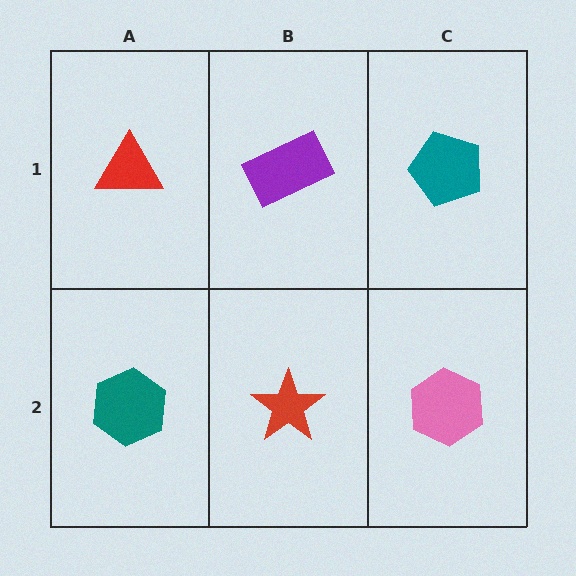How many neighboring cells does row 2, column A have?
2.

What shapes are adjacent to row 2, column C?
A teal pentagon (row 1, column C), a red star (row 2, column B).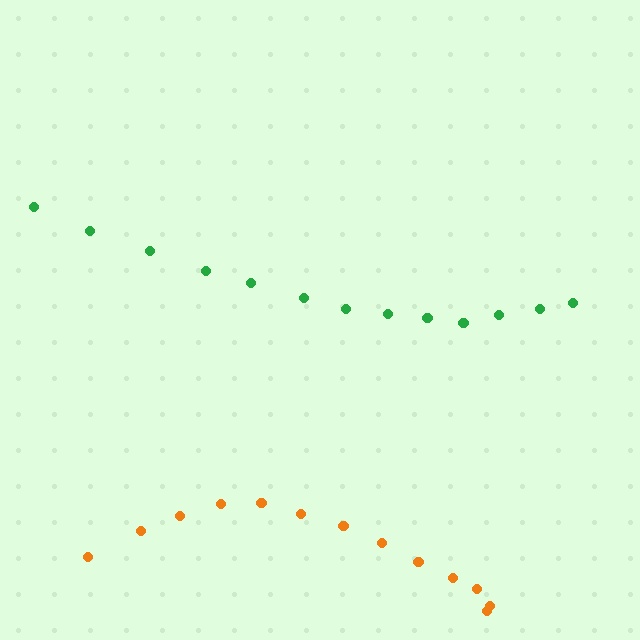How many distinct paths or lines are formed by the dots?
There are 2 distinct paths.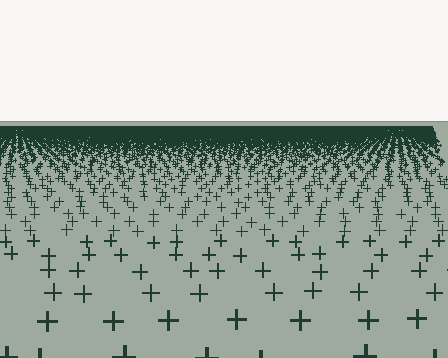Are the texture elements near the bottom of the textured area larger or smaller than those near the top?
Larger. Near the bottom, elements are closer to the viewer and appear at a bigger on-screen size.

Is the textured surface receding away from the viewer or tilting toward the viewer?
The surface is receding away from the viewer. Texture elements get smaller and denser toward the top.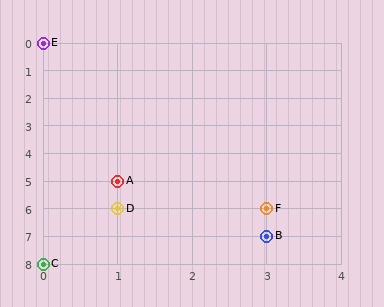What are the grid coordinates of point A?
Point A is at grid coordinates (1, 5).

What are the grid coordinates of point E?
Point E is at grid coordinates (0, 0).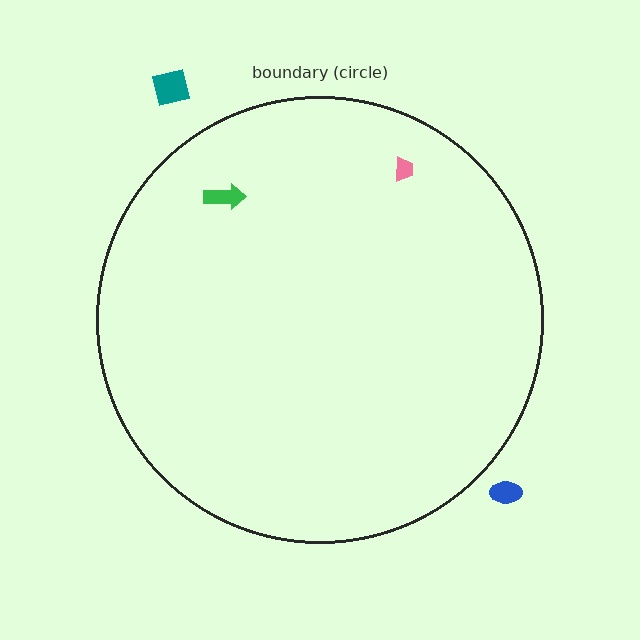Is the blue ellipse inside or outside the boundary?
Outside.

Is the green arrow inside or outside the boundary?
Inside.